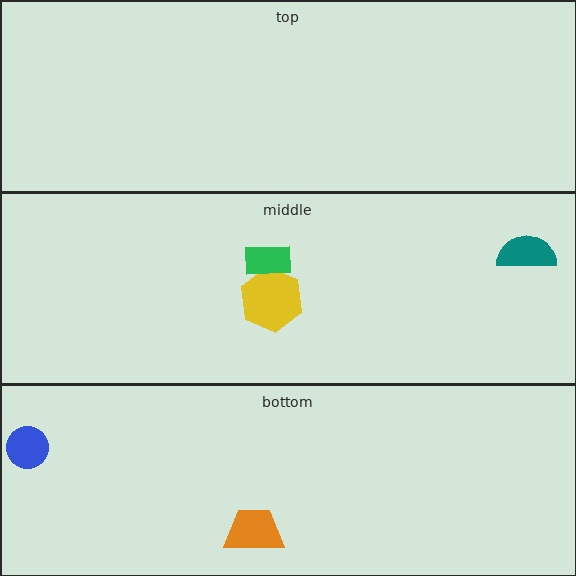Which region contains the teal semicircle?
The middle region.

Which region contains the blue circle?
The bottom region.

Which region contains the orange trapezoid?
The bottom region.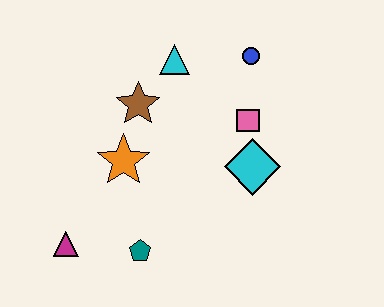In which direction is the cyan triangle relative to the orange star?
The cyan triangle is above the orange star.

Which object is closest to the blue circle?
The pink square is closest to the blue circle.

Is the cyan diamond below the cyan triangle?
Yes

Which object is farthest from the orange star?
The blue circle is farthest from the orange star.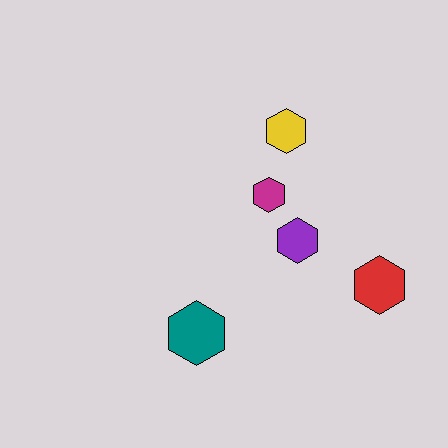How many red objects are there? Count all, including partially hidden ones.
There is 1 red object.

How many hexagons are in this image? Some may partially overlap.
There are 5 hexagons.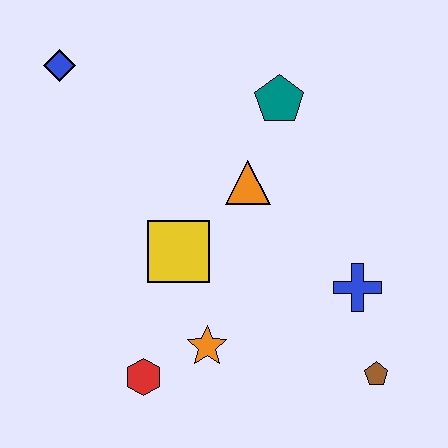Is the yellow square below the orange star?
No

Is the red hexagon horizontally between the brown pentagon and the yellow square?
No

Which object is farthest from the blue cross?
The blue diamond is farthest from the blue cross.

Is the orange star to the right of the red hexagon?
Yes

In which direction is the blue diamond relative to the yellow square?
The blue diamond is above the yellow square.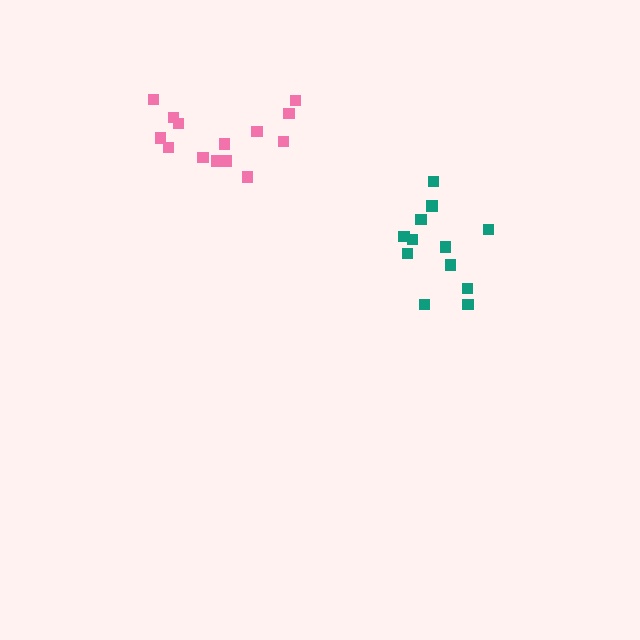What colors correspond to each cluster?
The clusters are colored: teal, pink.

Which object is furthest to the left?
The pink cluster is leftmost.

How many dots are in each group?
Group 1: 12 dots, Group 2: 14 dots (26 total).